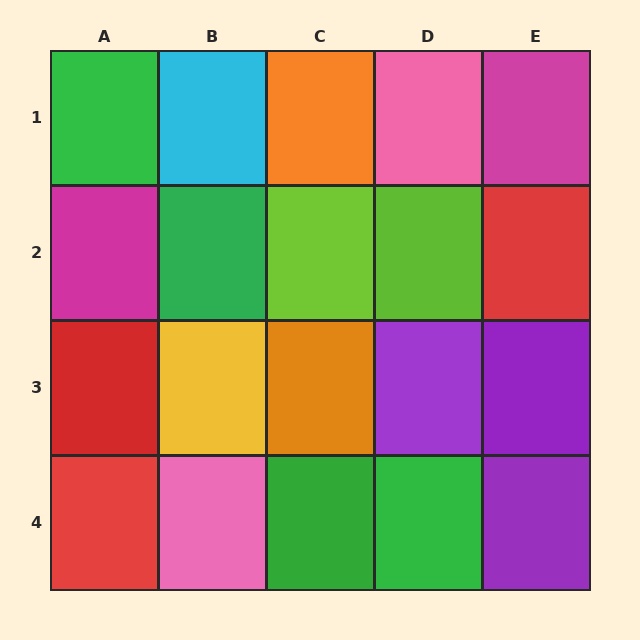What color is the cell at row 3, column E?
Purple.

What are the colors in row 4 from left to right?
Red, pink, green, green, purple.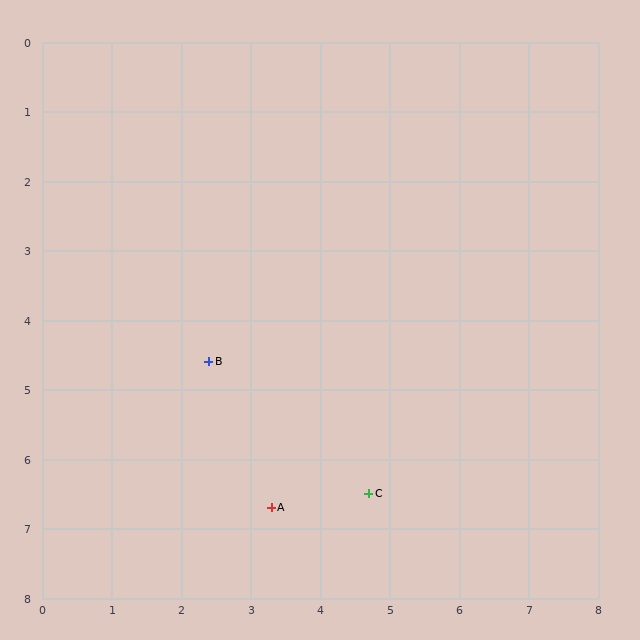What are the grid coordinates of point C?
Point C is at approximately (4.7, 6.5).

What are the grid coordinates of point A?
Point A is at approximately (3.3, 6.7).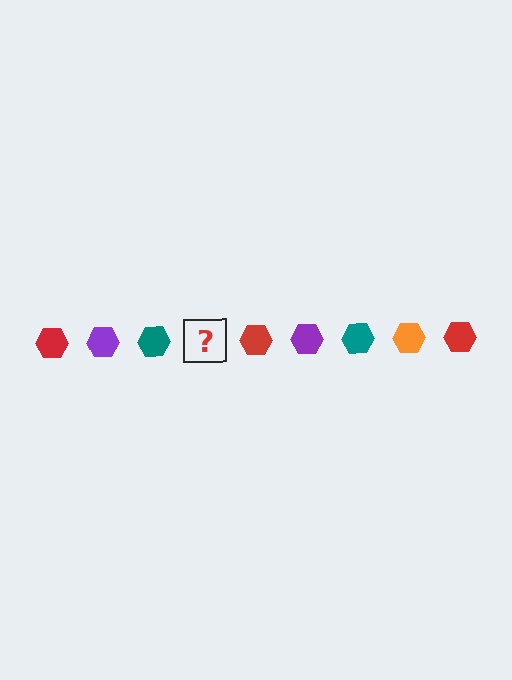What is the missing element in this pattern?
The missing element is an orange hexagon.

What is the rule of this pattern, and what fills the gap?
The rule is that the pattern cycles through red, purple, teal, orange hexagons. The gap should be filled with an orange hexagon.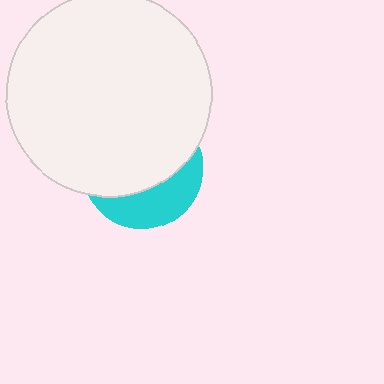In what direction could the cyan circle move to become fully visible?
The cyan circle could move down. That would shift it out from behind the white circle entirely.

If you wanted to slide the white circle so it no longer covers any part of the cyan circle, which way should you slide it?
Slide it up — that is the most direct way to separate the two shapes.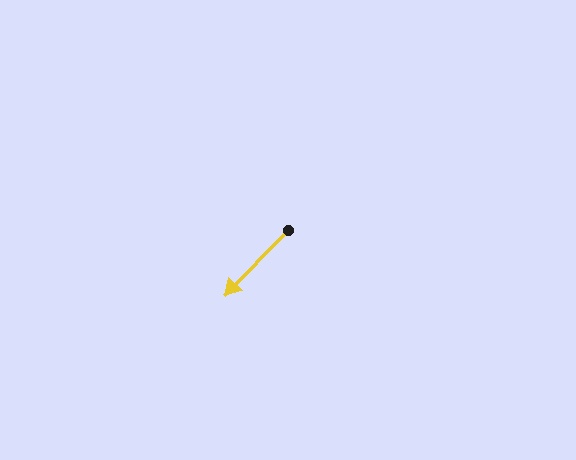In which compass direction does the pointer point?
Southwest.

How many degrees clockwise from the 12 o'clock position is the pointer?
Approximately 224 degrees.